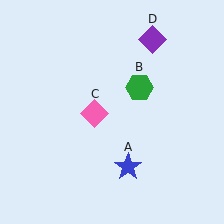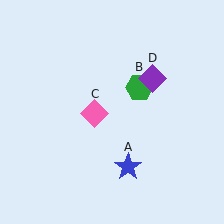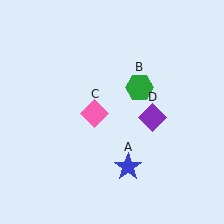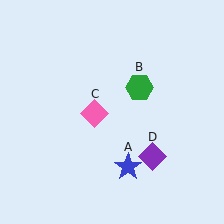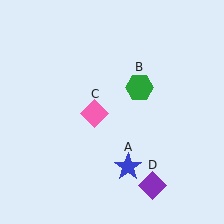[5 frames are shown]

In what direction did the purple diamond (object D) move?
The purple diamond (object D) moved down.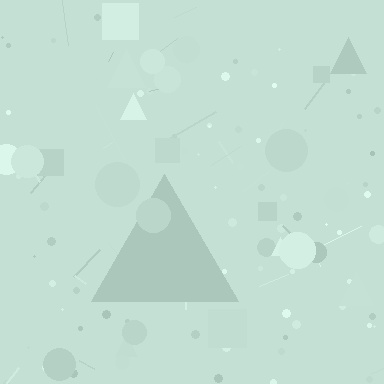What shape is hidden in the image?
A triangle is hidden in the image.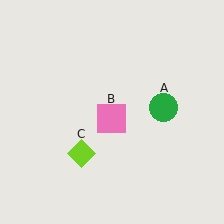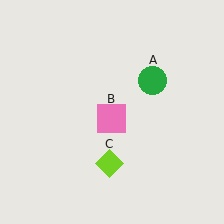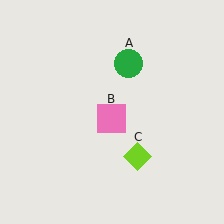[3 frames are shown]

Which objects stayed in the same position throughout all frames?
Pink square (object B) remained stationary.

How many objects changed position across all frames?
2 objects changed position: green circle (object A), lime diamond (object C).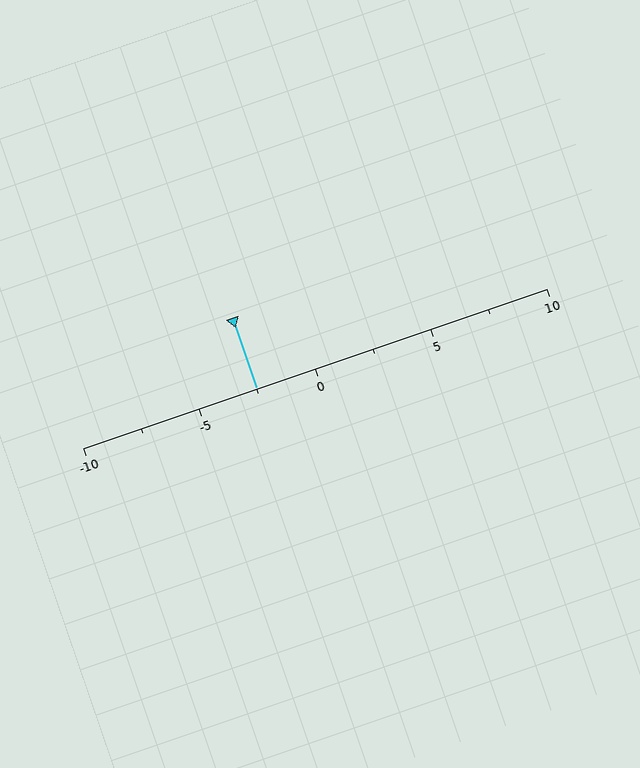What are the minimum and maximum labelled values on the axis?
The axis runs from -10 to 10.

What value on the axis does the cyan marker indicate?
The marker indicates approximately -2.5.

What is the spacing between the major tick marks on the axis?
The major ticks are spaced 5 apart.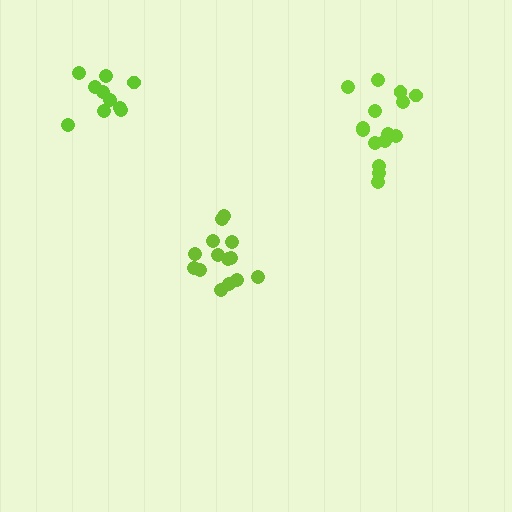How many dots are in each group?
Group 1: 15 dots, Group 2: 14 dots, Group 3: 10 dots (39 total).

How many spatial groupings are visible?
There are 3 spatial groupings.